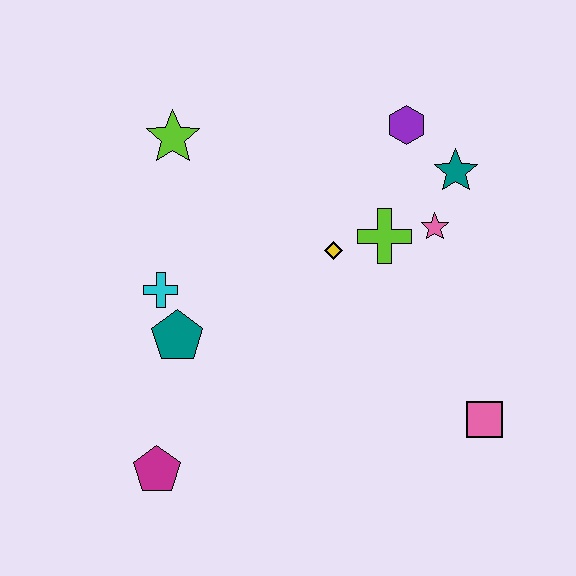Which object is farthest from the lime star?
The pink square is farthest from the lime star.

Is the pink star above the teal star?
No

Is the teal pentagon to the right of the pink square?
No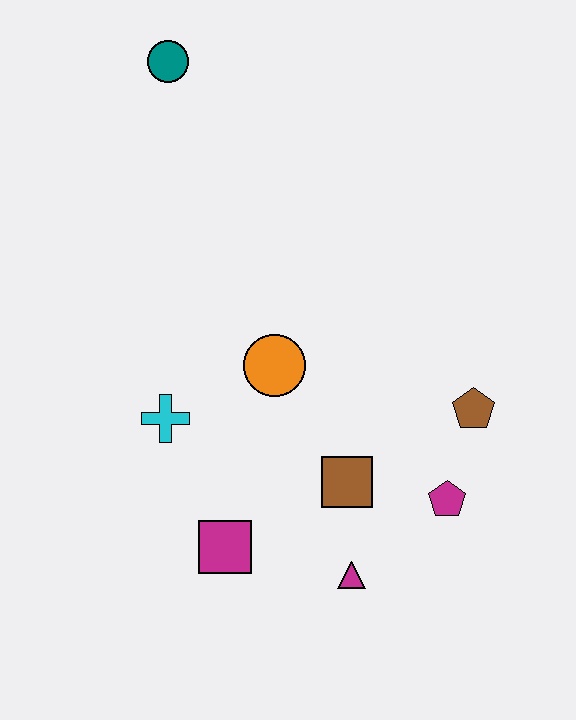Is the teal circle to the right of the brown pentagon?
No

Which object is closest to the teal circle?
The orange circle is closest to the teal circle.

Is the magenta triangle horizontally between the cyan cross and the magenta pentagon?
Yes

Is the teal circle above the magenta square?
Yes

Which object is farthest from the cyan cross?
The teal circle is farthest from the cyan cross.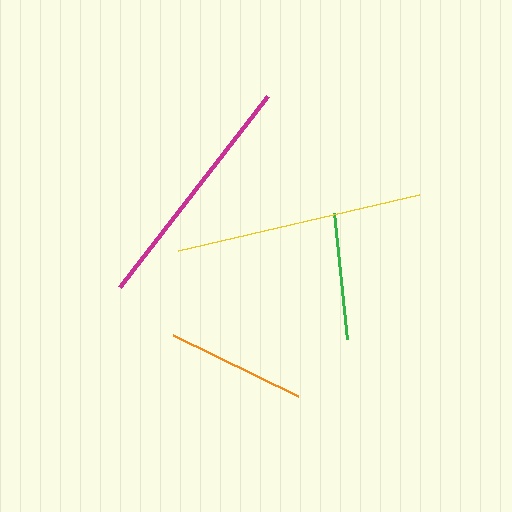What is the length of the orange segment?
The orange segment is approximately 139 pixels long.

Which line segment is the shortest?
The green line is the shortest at approximately 127 pixels.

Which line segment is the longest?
The yellow line is the longest at approximately 247 pixels.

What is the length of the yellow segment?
The yellow segment is approximately 247 pixels long.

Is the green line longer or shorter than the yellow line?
The yellow line is longer than the green line.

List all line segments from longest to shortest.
From longest to shortest: yellow, magenta, orange, green.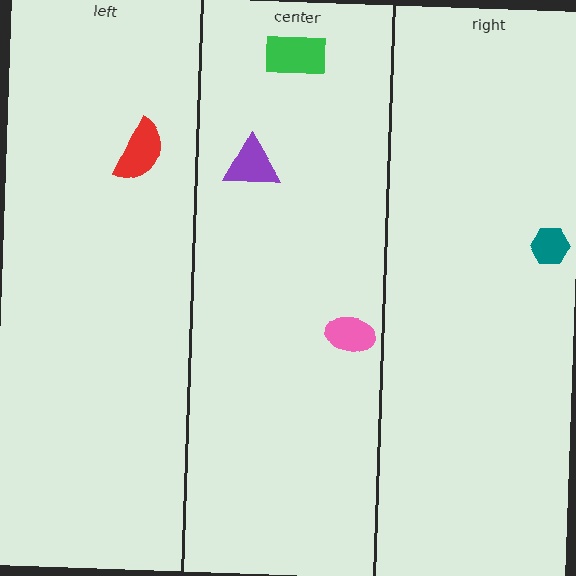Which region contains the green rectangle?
The center region.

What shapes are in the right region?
The teal hexagon.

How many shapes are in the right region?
1.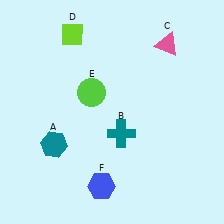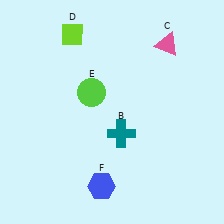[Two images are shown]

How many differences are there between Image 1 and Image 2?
There is 1 difference between the two images.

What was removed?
The teal hexagon (A) was removed in Image 2.